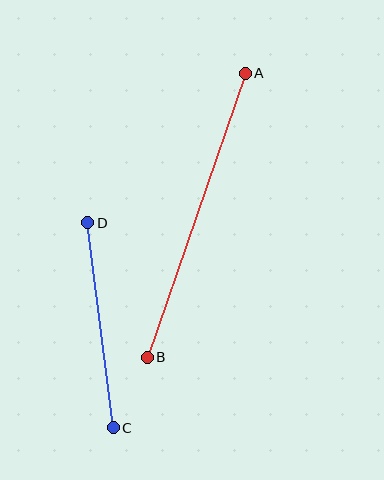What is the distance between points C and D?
The distance is approximately 206 pixels.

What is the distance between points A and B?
The distance is approximately 301 pixels.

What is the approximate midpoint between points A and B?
The midpoint is at approximately (196, 215) pixels.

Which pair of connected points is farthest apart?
Points A and B are farthest apart.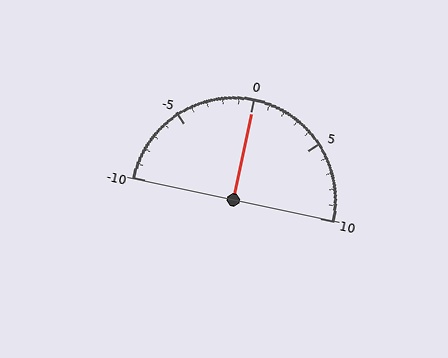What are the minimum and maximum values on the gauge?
The gauge ranges from -10 to 10.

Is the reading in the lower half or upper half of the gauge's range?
The reading is in the upper half of the range (-10 to 10).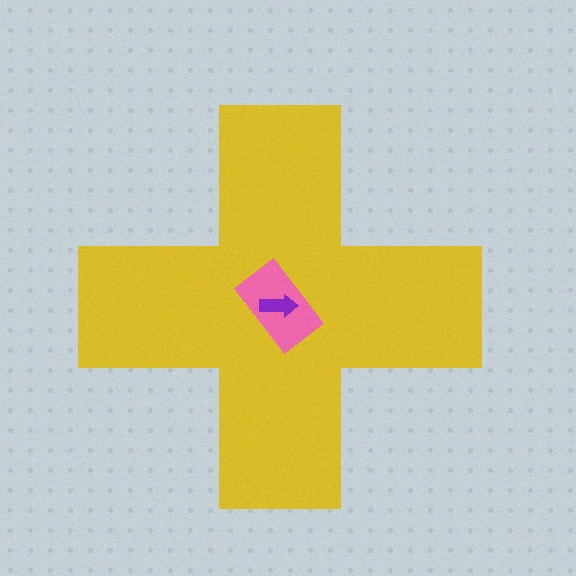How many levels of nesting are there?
3.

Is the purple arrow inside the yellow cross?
Yes.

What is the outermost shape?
The yellow cross.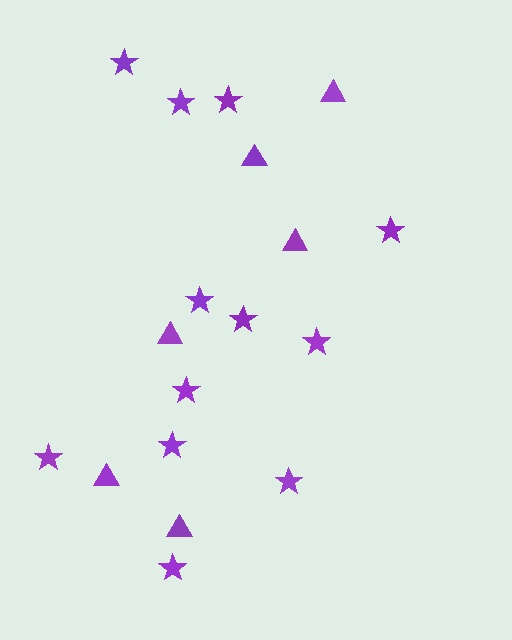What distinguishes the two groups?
There are 2 groups: one group of stars (12) and one group of triangles (6).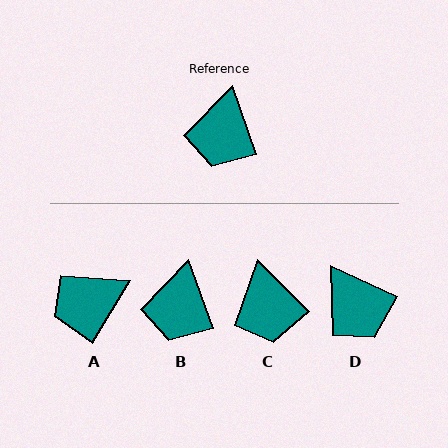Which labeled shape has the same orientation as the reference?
B.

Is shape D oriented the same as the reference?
No, it is off by about 46 degrees.